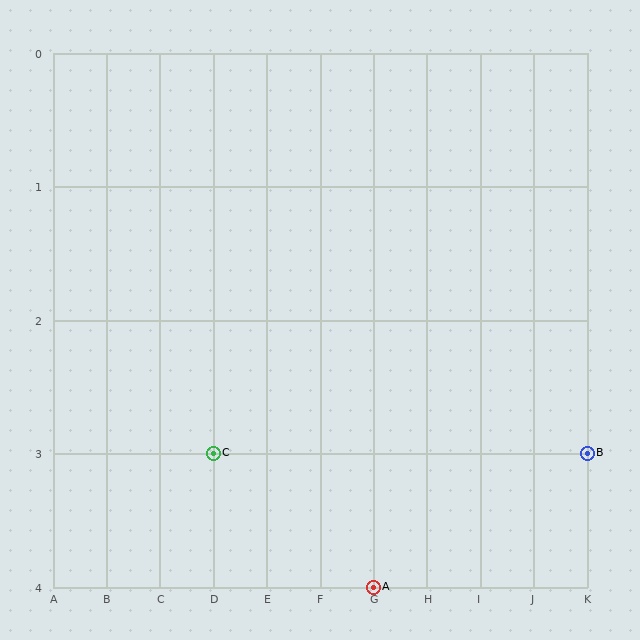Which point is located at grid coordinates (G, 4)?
Point A is at (G, 4).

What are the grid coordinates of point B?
Point B is at grid coordinates (K, 3).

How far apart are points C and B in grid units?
Points C and B are 7 columns apart.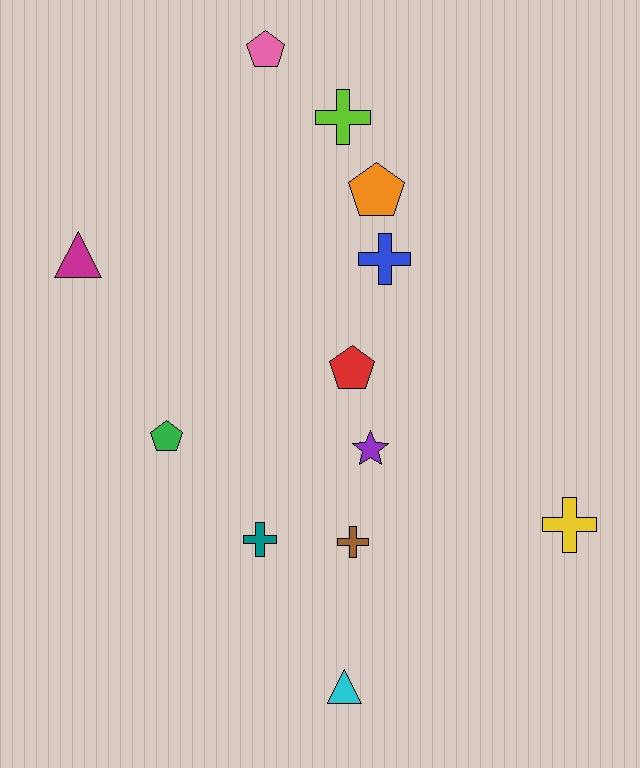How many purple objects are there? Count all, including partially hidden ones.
There is 1 purple object.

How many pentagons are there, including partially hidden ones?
There are 4 pentagons.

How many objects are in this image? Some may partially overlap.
There are 12 objects.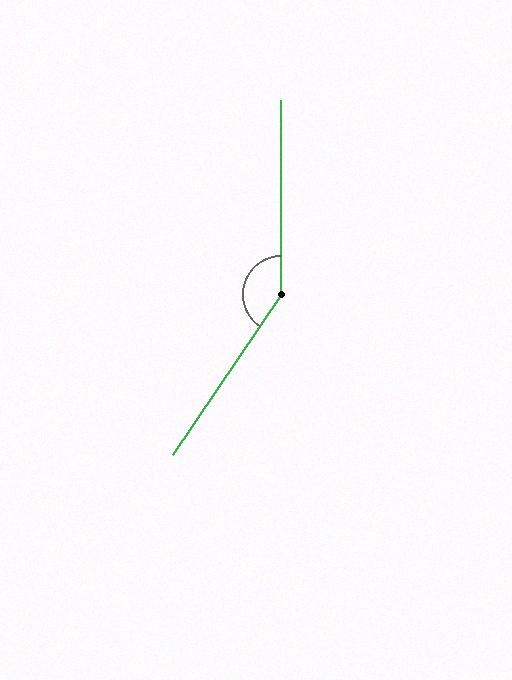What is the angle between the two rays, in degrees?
Approximately 146 degrees.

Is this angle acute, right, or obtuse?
It is obtuse.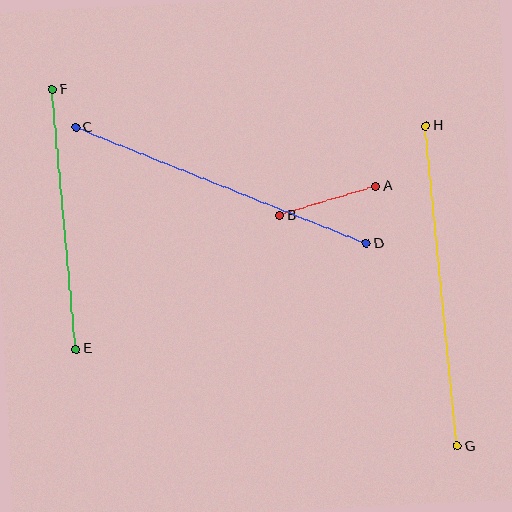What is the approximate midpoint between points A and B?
The midpoint is at approximately (328, 201) pixels.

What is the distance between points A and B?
The distance is approximately 100 pixels.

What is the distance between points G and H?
The distance is approximately 322 pixels.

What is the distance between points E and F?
The distance is approximately 260 pixels.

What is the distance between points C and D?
The distance is approximately 313 pixels.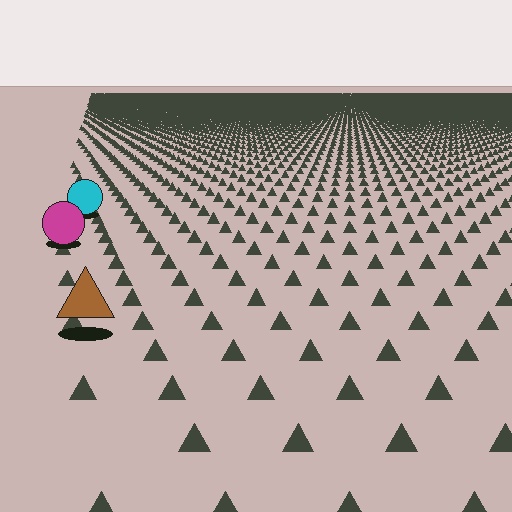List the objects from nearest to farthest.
From nearest to farthest: the brown triangle, the magenta circle, the cyan circle.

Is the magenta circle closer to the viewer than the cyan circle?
Yes. The magenta circle is closer — you can tell from the texture gradient: the ground texture is coarser near it.